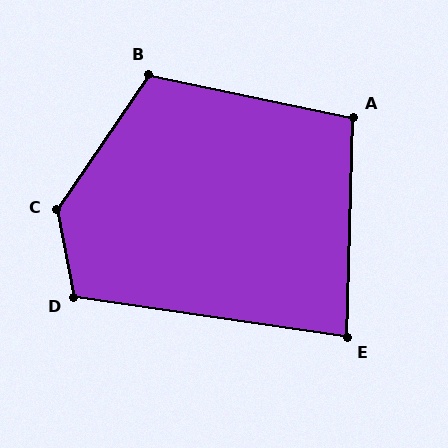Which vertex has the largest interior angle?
C, at approximately 135 degrees.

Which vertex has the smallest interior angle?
E, at approximately 83 degrees.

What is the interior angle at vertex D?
Approximately 109 degrees (obtuse).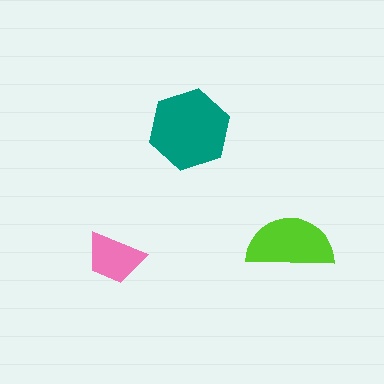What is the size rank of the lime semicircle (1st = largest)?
2nd.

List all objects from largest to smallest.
The teal hexagon, the lime semicircle, the pink trapezoid.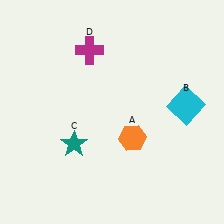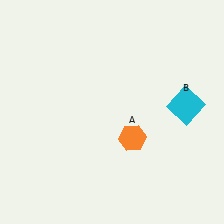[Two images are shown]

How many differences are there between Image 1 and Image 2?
There are 2 differences between the two images.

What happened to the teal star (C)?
The teal star (C) was removed in Image 2. It was in the bottom-left area of Image 1.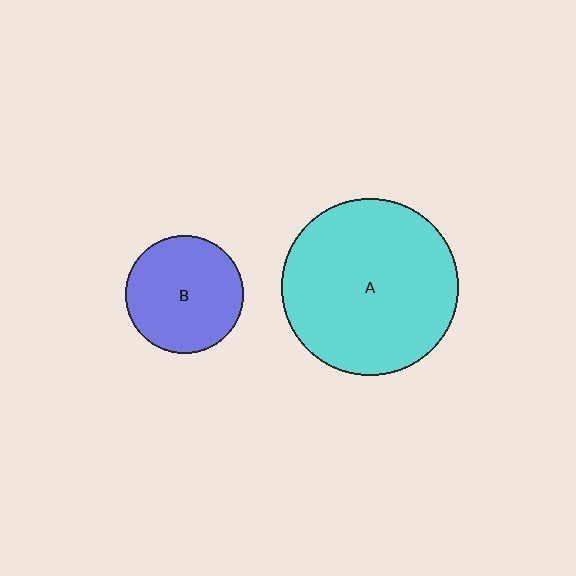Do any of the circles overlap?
No, none of the circles overlap.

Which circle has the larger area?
Circle A (cyan).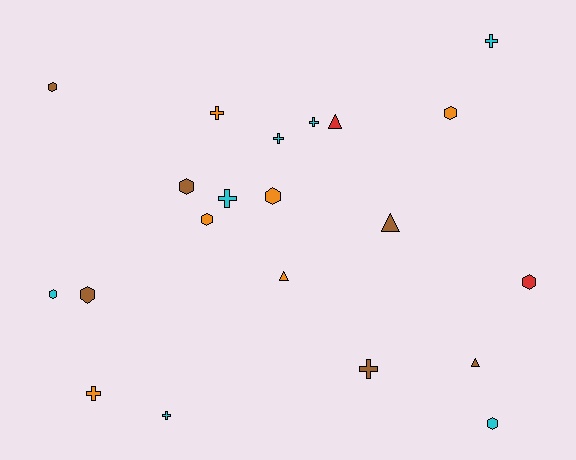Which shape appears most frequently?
Hexagon, with 9 objects.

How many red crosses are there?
There are no red crosses.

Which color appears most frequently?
Cyan, with 7 objects.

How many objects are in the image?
There are 21 objects.